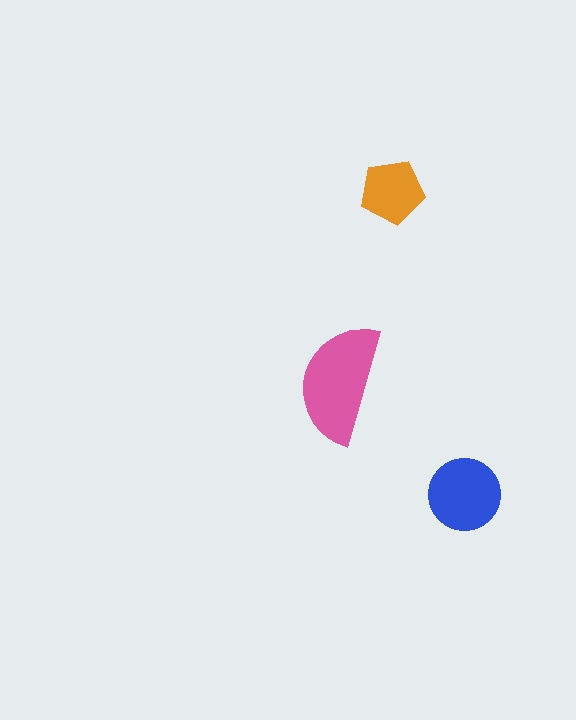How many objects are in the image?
There are 3 objects in the image.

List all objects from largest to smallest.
The pink semicircle, the blue circle, the orange pentagon.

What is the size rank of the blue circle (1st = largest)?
2nd.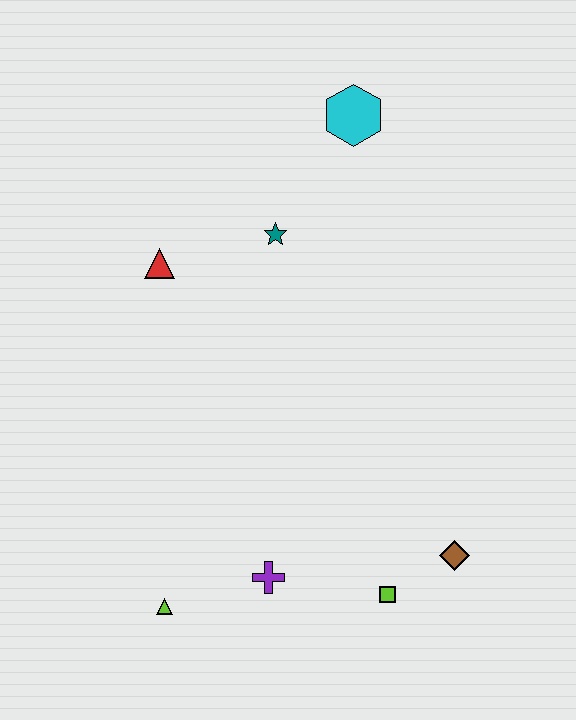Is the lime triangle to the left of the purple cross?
Yes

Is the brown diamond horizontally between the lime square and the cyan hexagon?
No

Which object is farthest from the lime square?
The cyan hexagon is farthest from the lime square.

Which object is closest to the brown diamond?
The lime square is closest to the brown diamond.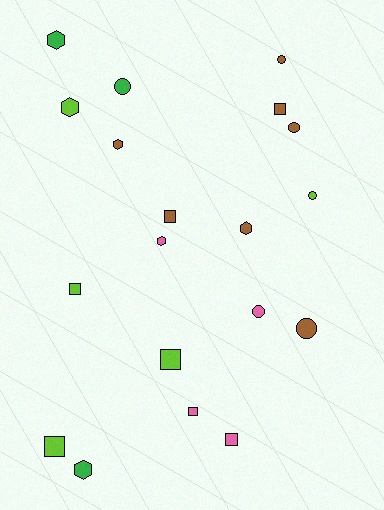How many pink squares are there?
There are 2 pink squares.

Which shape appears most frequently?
Square, with 7 objects.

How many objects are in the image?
There are 19 objects.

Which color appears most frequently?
Brown, with 7 objects.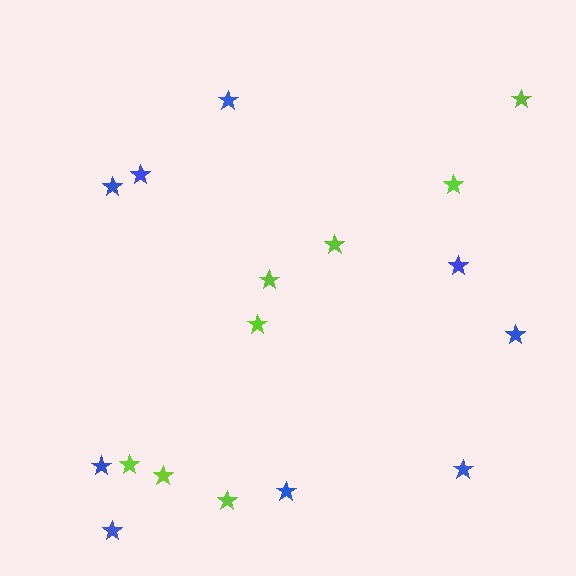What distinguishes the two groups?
There are 2 groups: one group of blue stars (9) and one group of lime stars (8).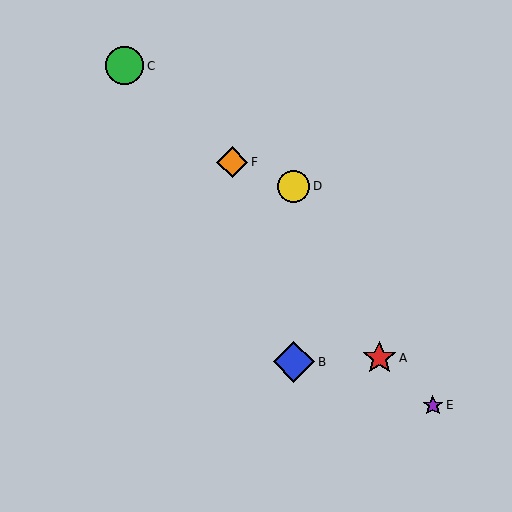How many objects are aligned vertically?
2 objects (B, D) are aligned vertically.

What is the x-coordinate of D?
Object D is at x≈294.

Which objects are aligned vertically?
Objects B, D are aligned vertically.